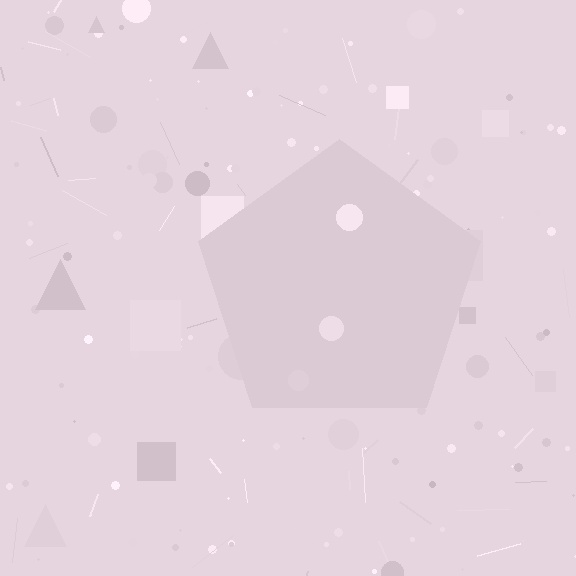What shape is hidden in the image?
A pentagon is hidden in the image.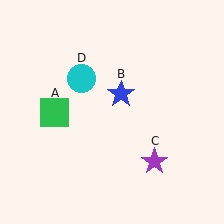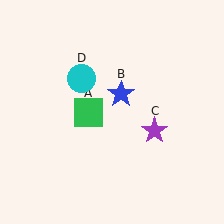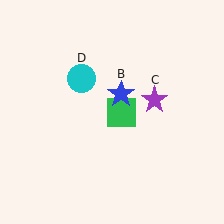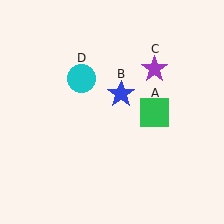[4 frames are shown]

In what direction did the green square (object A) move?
The green square (object A) moved right.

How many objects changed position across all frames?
2 objects changed position: green square (object A), purple star (object C).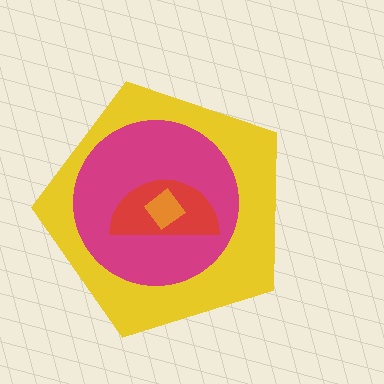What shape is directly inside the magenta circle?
The red semicircle.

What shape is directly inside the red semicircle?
The orange diamond.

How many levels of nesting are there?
4.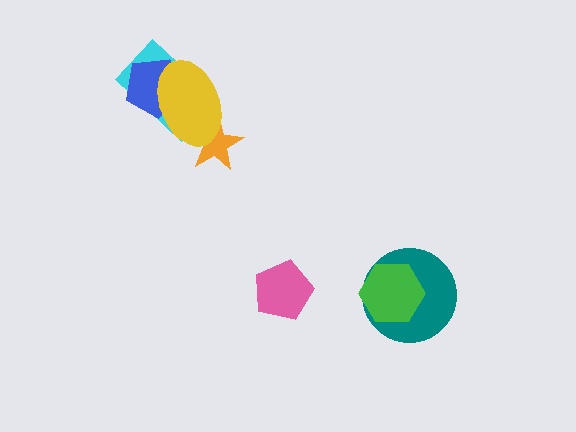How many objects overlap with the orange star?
1 object overlaps with the orange star.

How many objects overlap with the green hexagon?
1 object overlaps with the green hexagon.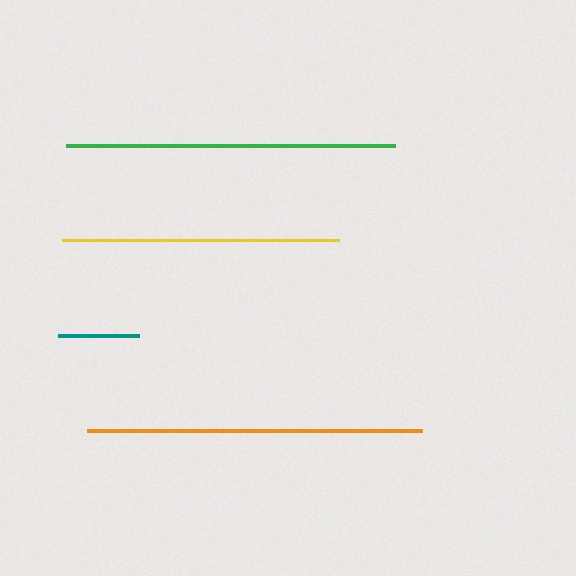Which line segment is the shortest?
The teal line is the shortest at approximately 81 pixels.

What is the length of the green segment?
The green segment is approximately 328 pixels long.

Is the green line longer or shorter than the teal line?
The green line is longer than the teal line.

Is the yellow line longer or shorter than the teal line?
The yellow line is longer than the teal line.